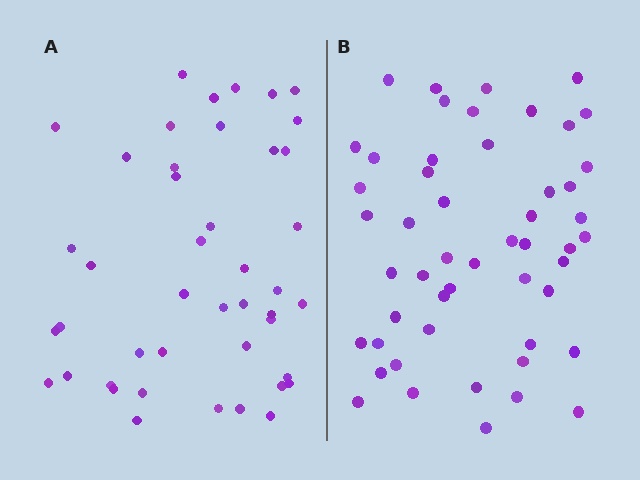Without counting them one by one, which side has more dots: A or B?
Region B (the right region) has more dots.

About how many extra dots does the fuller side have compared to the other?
Region B has roughly 8 or so more dots than region A.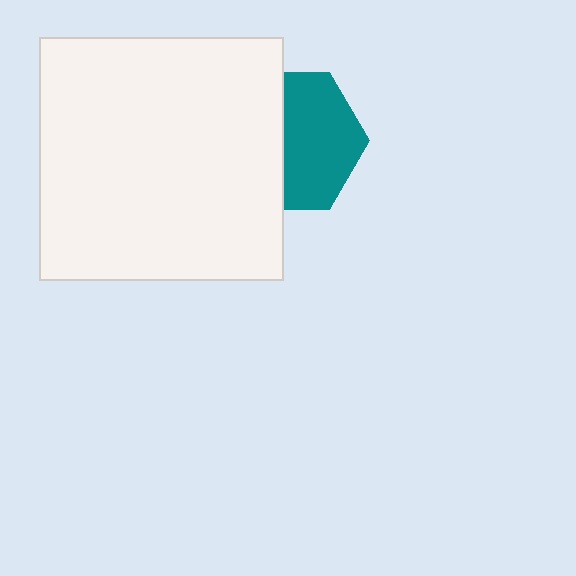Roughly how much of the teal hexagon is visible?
About half of it is visible (roughly 55%).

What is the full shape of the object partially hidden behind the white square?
The partially hidden object is a teal hexagon.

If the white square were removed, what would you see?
You would see the complete teal hexagon.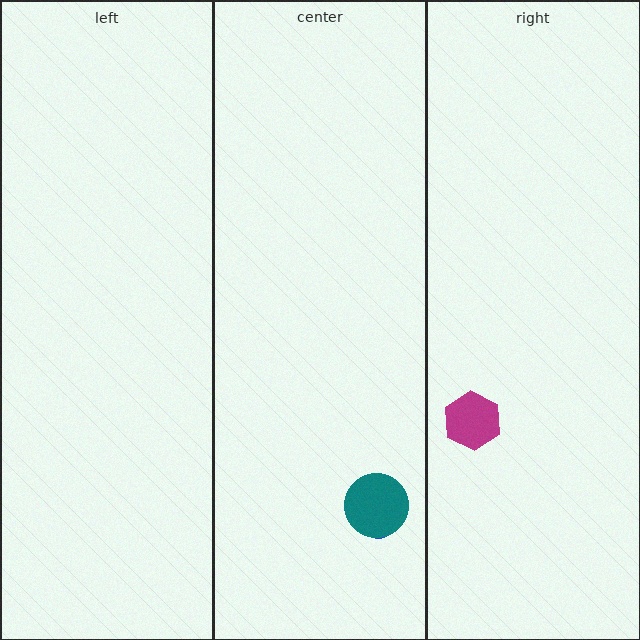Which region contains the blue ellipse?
The center region.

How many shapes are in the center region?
2.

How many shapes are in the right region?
1.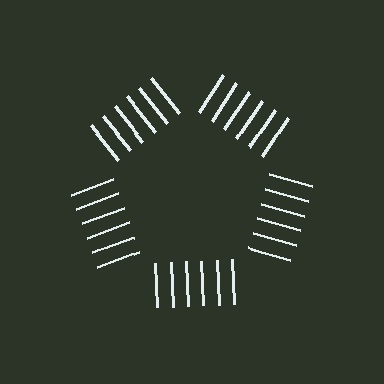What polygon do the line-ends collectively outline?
An illusory pentagon — the line segments terminate on its edges but no continuous stroke is drawn.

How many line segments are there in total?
30 — 6 along each of the 5 edges.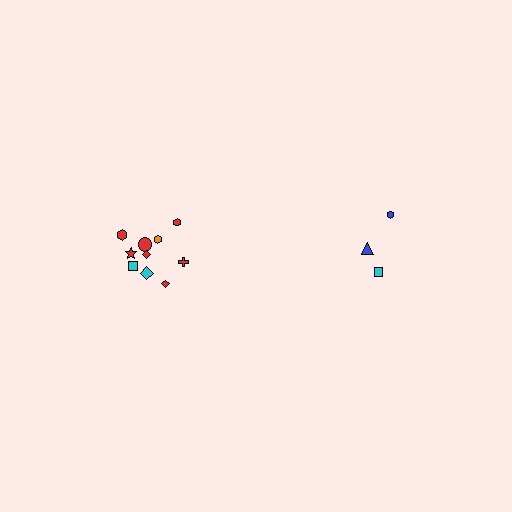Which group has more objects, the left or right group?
The left group.